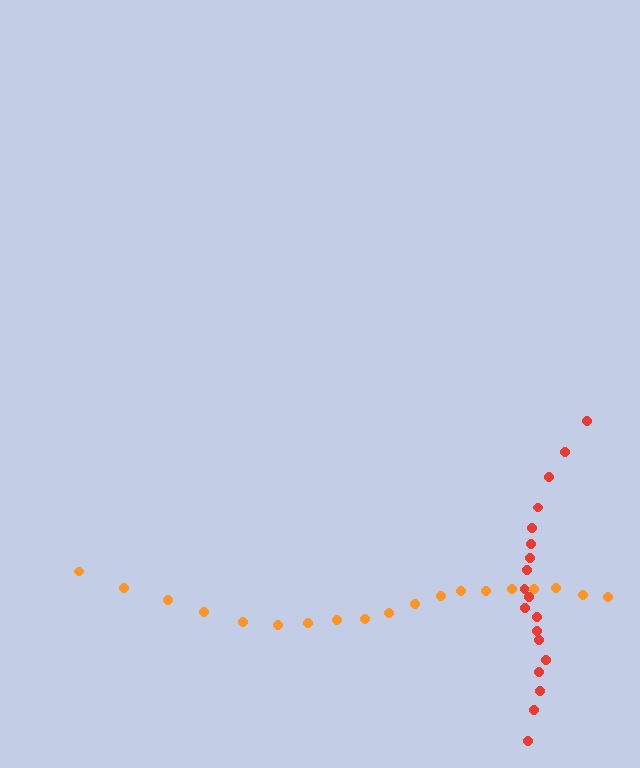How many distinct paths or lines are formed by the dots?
There are 2 distinct paths.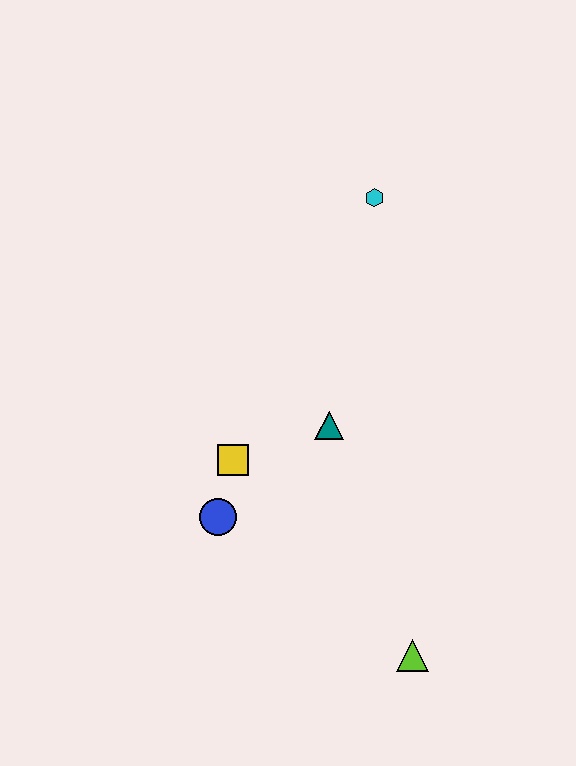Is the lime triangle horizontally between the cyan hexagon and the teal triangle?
No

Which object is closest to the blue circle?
The yellow square is closest to the blue circle.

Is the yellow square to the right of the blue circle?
Yes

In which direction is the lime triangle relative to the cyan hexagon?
The lime triangle is below the cyan hexagon.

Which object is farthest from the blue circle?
The cyan hexagon is farthest from the blue circle.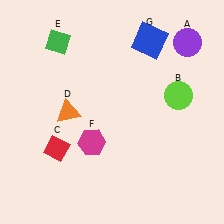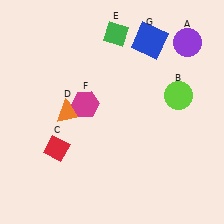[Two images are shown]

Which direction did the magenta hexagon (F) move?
The magenta hexagon (F) moved up.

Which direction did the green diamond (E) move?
The green diamond (E) moved right.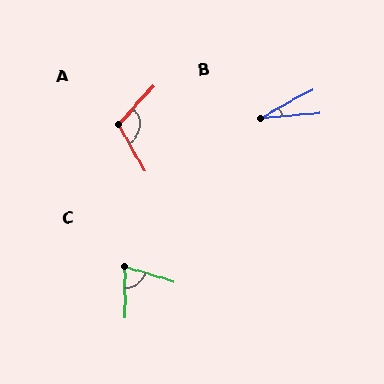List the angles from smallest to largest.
B (24°), C (73°), A (108°).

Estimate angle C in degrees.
Approximately 73 degrees.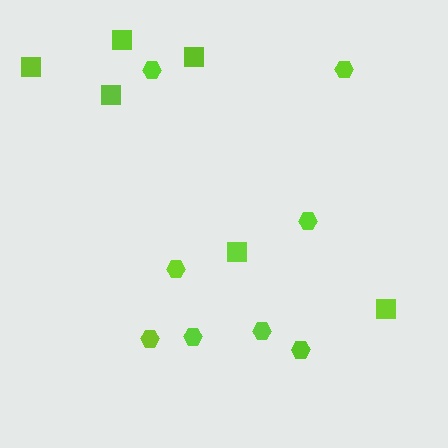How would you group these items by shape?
There are 2 groups: one group of squares (6) and one group of hexagons (8).